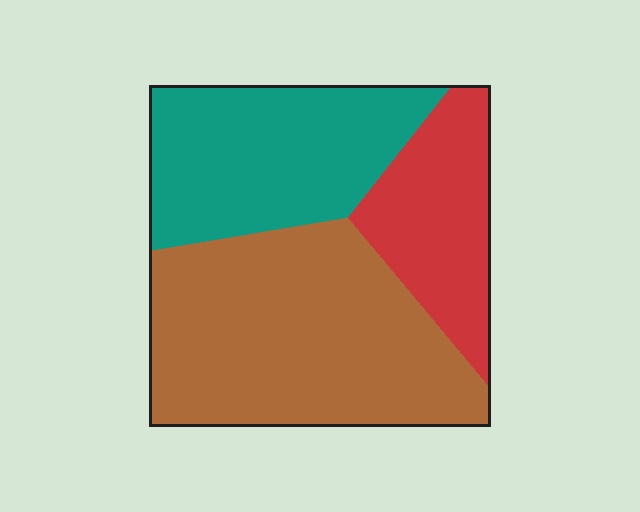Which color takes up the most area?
Brown, at roughly 50%.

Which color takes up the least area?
Red, at roughly 20%.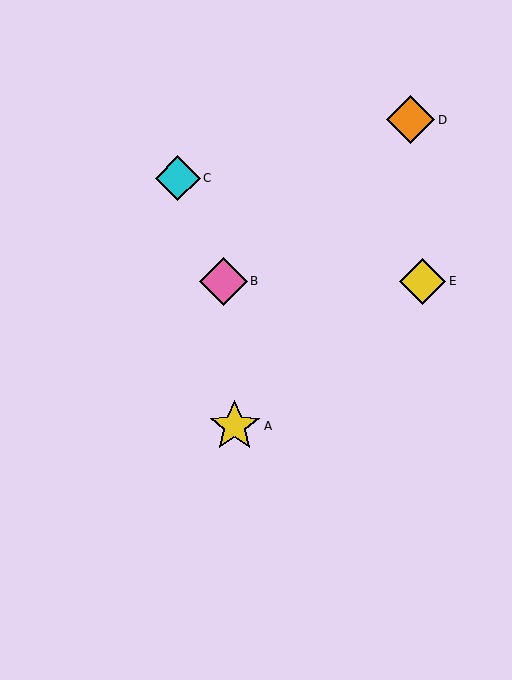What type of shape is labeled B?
Shape B is a pink diamond.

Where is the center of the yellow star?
The center of the yellow star is at (235, 426).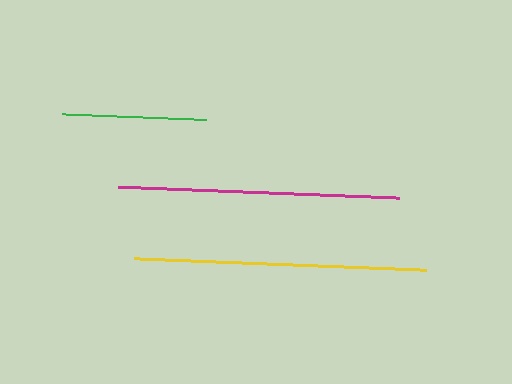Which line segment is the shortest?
The green line is the shortest at approximately 144 pixels.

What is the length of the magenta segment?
The magenta segment is approximately 281 pixels long.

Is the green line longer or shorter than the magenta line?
The magenta line is longer than the green line.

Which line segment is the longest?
The yellow line is the longest at approximately 292 pixels.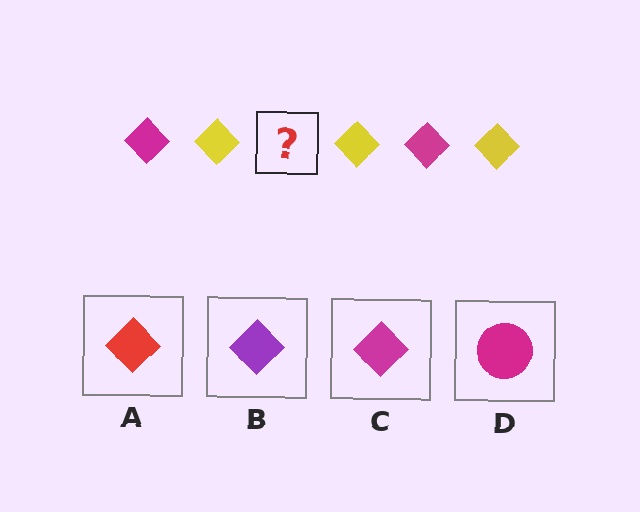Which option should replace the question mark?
Option C.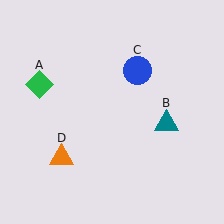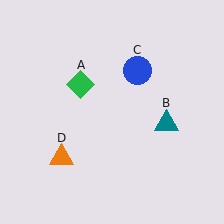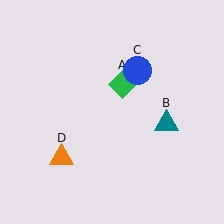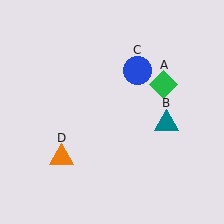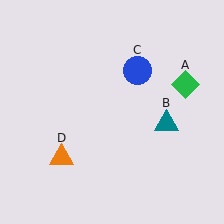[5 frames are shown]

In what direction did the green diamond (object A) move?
The green diamond (object A) moved right.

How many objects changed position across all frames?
1 object changed position: green diamond (object A).